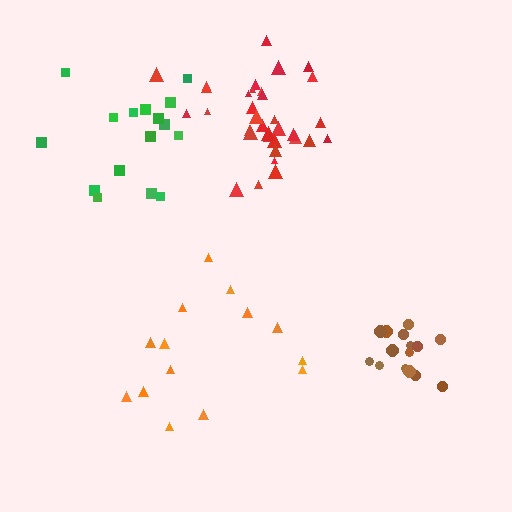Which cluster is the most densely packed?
Brown.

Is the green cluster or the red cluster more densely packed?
Red.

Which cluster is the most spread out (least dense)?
Orange.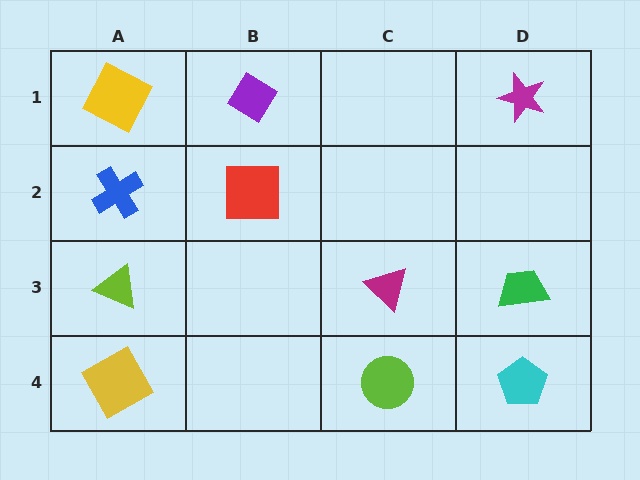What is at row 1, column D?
A magenta star.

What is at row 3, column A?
A lime triangle.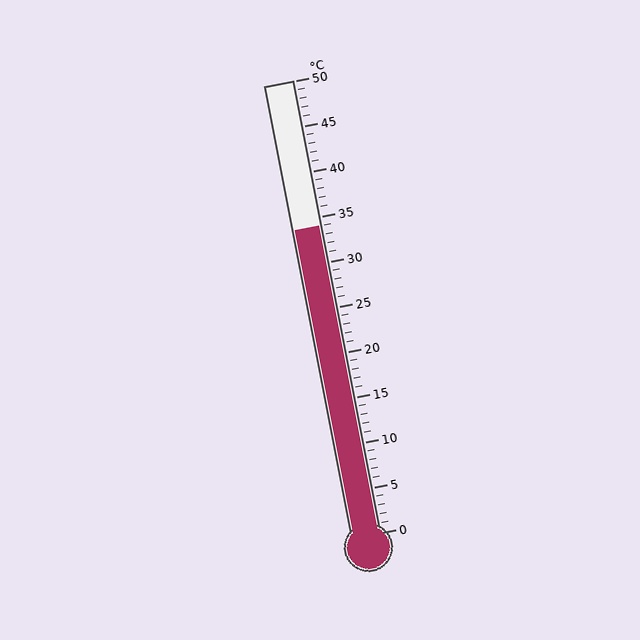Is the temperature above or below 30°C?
The temperature is above 30°C.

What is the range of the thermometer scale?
The thermometer scale ranges from 0°C to 50°C.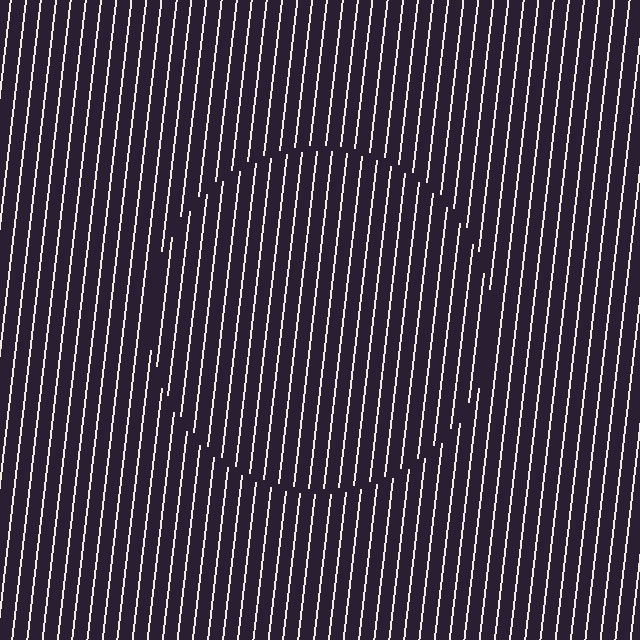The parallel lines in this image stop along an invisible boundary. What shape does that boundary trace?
An illusory circle. The interior of the shape contains the same grating, shifted by half a period — the contour is defined by the phase discontinuity where line-ends from the inner and outer gratings abut.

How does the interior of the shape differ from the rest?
The interior of the shape contains the same grating, shifted by half a period — the contour is defined by the phase discontinuity where line-ends from the inner and outer gratings abut.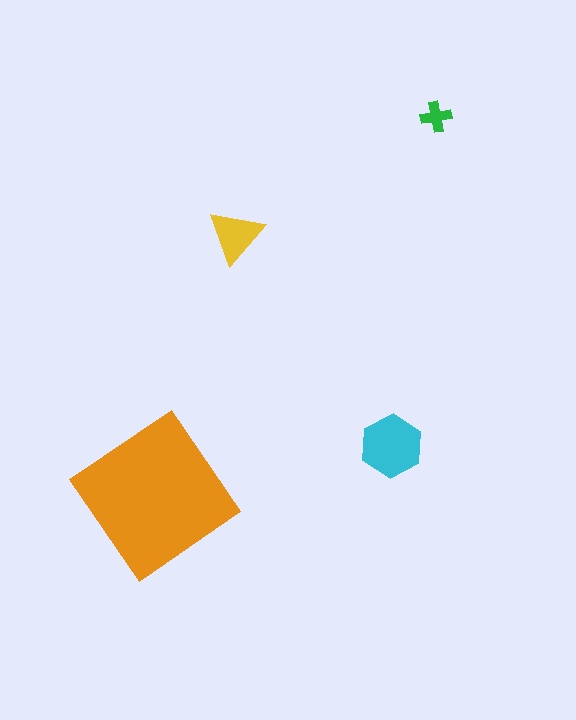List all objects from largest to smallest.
The orange diamond, the cyan hexagon, the yellow triangle, the green cross.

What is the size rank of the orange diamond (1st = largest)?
1st.